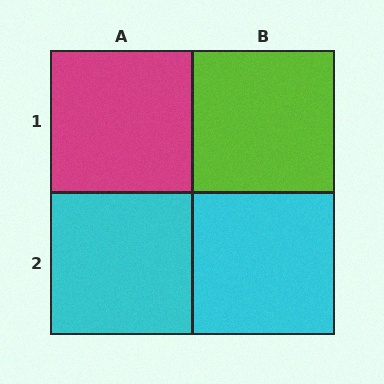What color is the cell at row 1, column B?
Lime.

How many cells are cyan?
2 cells are cyan.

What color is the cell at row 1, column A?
Magenta.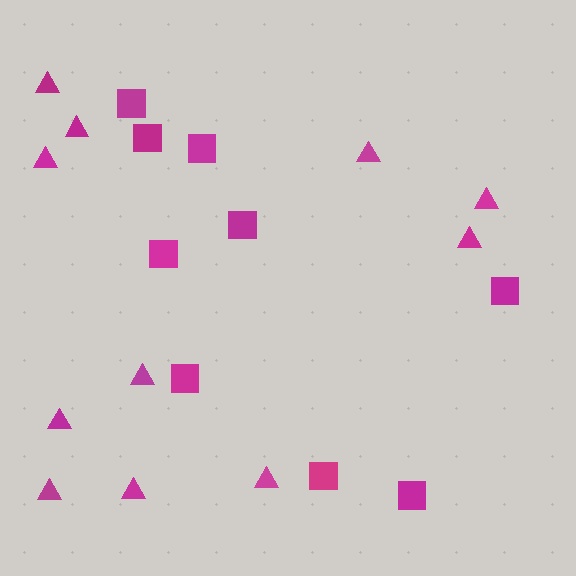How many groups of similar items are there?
There are 2 groups: one group of triangles (11) and one group of squares (9).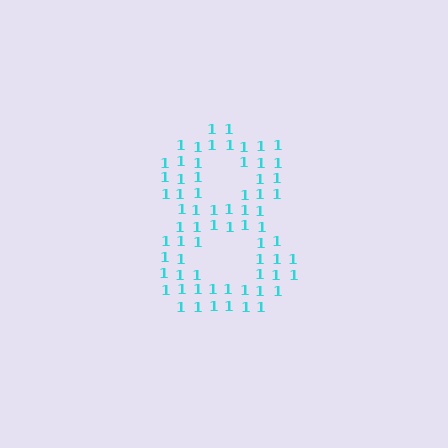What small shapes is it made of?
It is made of small digit 1's.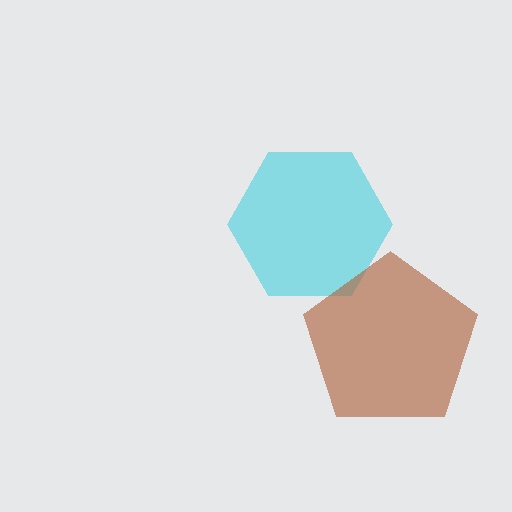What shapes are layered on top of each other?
The layered shapes are: a cyan hexagon, a brown pentagon.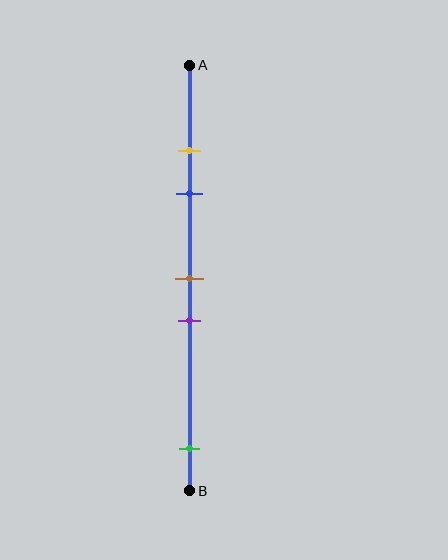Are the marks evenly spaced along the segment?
No, the marks are not evenly spaced.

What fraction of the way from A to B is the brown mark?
The brown mark is approximately 50% (0.5) of the way from A to B.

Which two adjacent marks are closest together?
The yellow and blue marks are the closest adjacent pair.